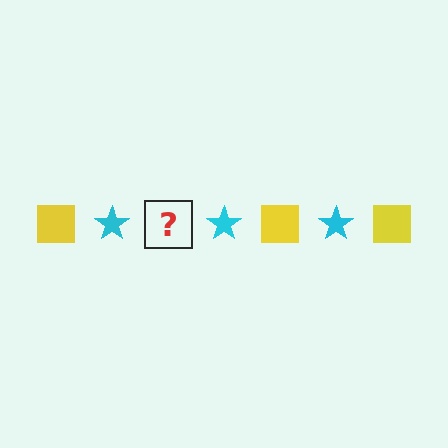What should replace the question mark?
The question mark should be replaced with a yellow square.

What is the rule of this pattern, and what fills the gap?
The rule is that the pattern alternates between yellow square and cyan star. The gap should be filled with a yellow square.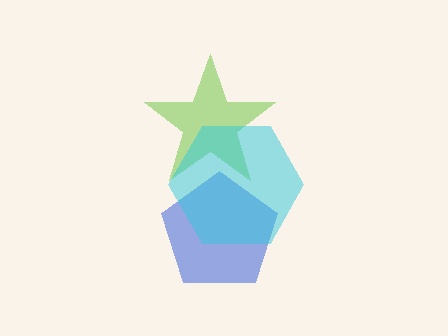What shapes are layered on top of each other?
The layered shapes are: a blue pentagon, a lime star, a cyan hexagon.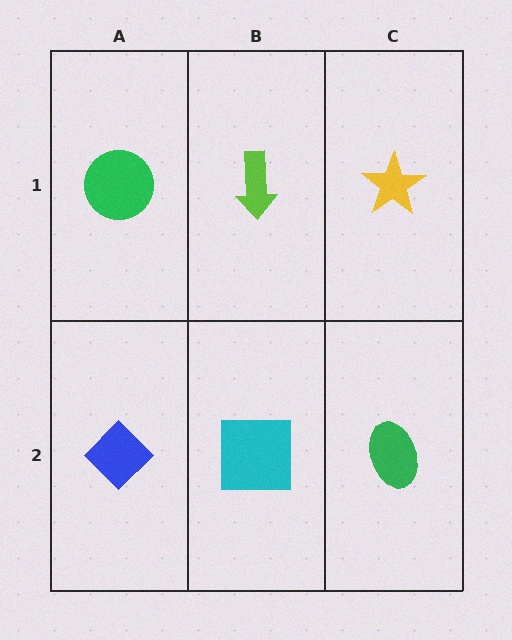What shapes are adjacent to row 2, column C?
A yellow star (row 1, column C), a cyan square (row 2, column B).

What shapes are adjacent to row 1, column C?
A green ellipse (row 2, column C), a lime arrow (row 1, column B).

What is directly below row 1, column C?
A green ellipse.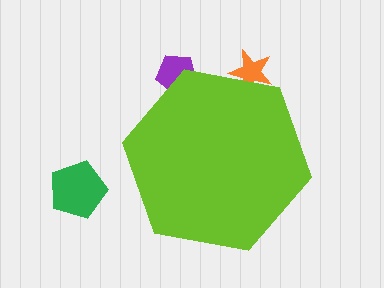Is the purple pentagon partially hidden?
Yes, the purple pentagon is partially hidden behind the lime hexagon.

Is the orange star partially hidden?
Yes, the orange star is partially hidden behind the lime hexagon.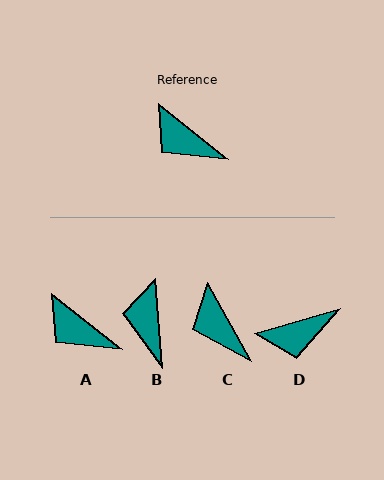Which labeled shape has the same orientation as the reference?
A.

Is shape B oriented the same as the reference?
No, it is off by about 47 degrees.